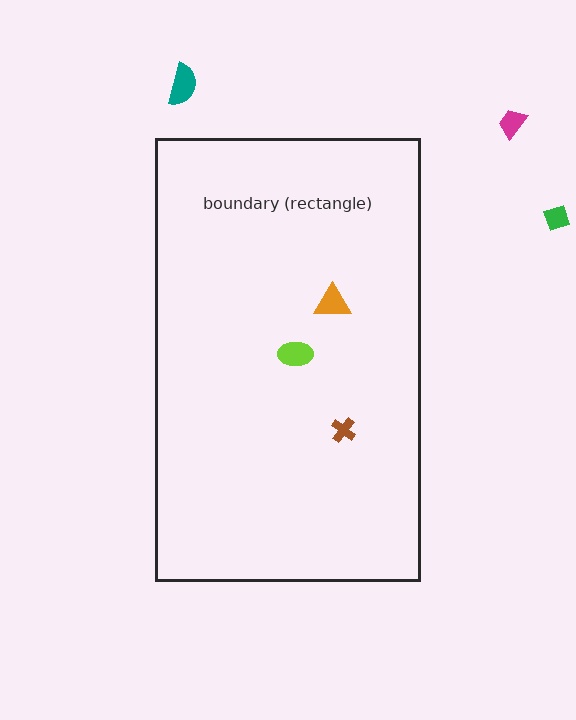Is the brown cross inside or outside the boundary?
Inside.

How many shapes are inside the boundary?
3 inside, 3 outside.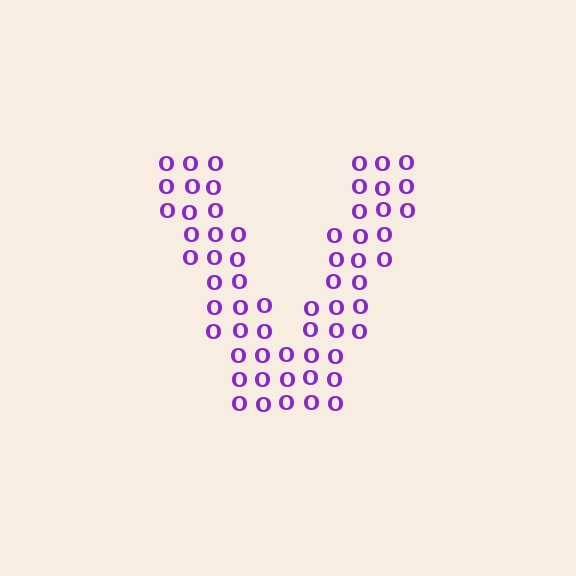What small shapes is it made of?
It is made of small letter O's.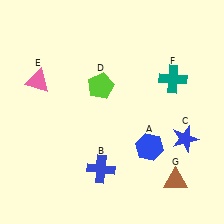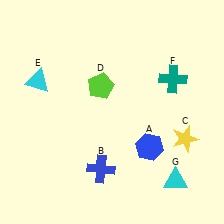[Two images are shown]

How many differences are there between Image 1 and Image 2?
There are 3 differences between the two images.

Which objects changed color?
C changed from blue to yellow. E changed from pink to cyan. G changed from brown to cyan.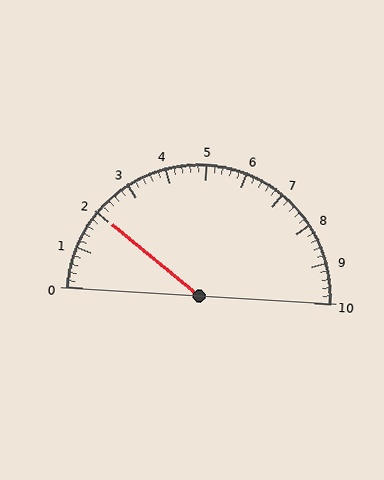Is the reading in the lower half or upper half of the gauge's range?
The reading is in the lower half of the range (0 to 10).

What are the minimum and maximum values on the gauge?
The gauge ranges from 0 to 10.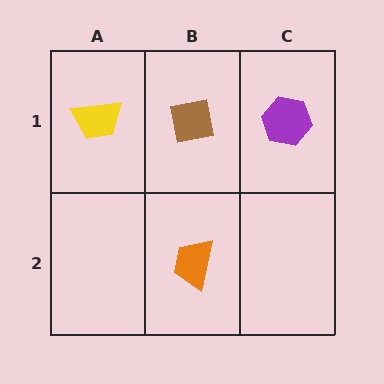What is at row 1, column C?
A purple hexagon.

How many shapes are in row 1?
3 shapes.